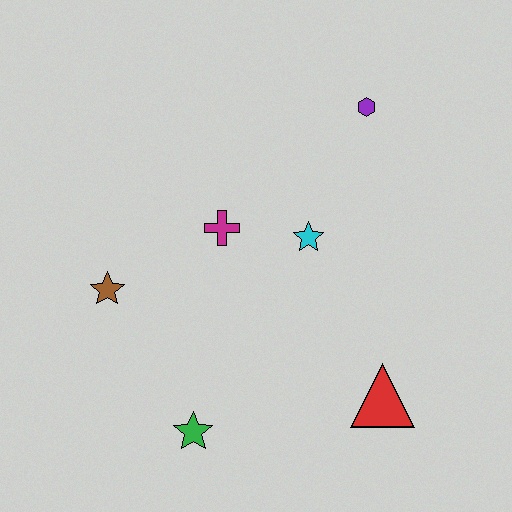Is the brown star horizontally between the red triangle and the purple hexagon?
No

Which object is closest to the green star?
The brown star is closest to the green star.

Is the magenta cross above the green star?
Yes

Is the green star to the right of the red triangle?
No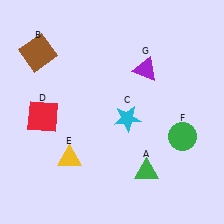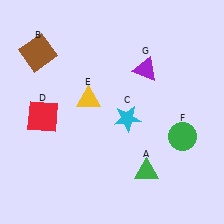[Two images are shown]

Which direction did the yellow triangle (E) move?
The yellow triangle (E) moved up.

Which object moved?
The yellow triangle (E) moved up.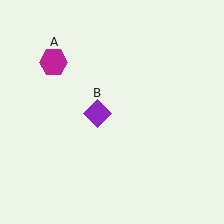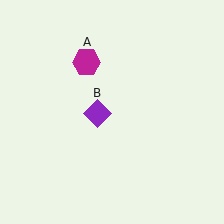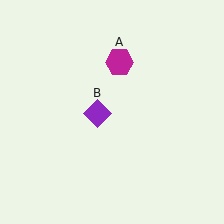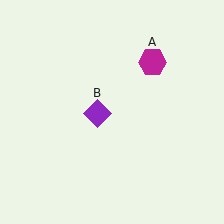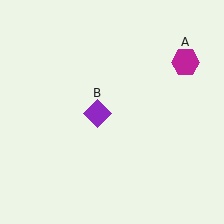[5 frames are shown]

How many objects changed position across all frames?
1 object changed position: magenta hexagon (object A).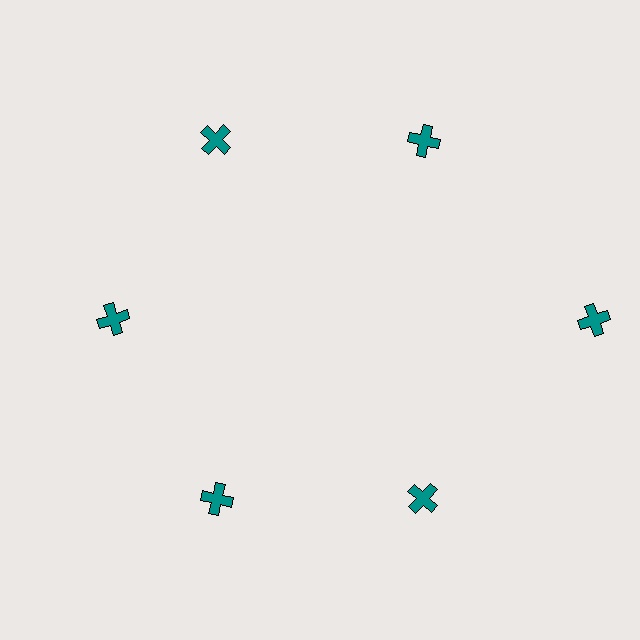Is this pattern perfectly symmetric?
No. The 6 teal crosses are arranged in a ring, but one element near the 3 o'clock position is pushed outward from the center, breaking the 6-fold rotational symmetry.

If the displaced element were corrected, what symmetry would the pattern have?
It would have 6-fold rotational symmetry — the pattern would map onto itself every 60 degrees.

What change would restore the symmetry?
The symmetry would be restored by moving it inward, back onto the ring so that all 6 crosses sit at equal angles and equal distance from the center.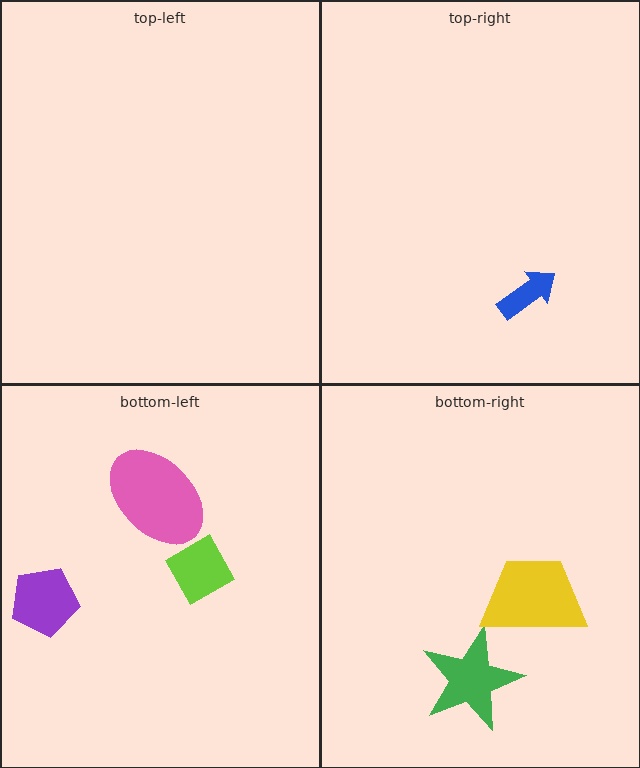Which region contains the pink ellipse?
The bottom-left region.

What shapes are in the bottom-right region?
The green star, the yellow trapezoid.